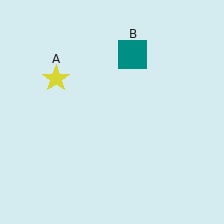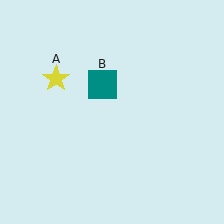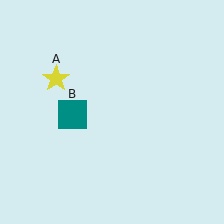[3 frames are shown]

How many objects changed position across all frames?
1 object changed position: teal square (object B).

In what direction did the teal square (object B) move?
The teal square (object B) moved down and to the left.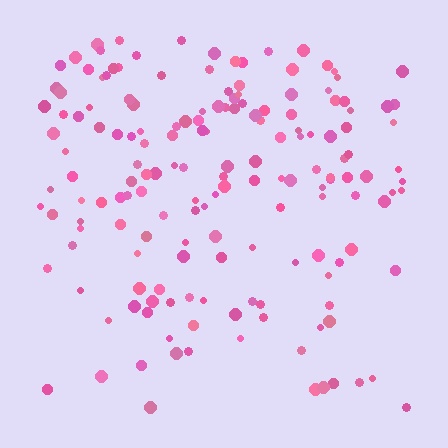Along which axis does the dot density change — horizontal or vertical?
Vertical.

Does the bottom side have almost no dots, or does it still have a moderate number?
Still a moderate number, just noticeably fewer than the top.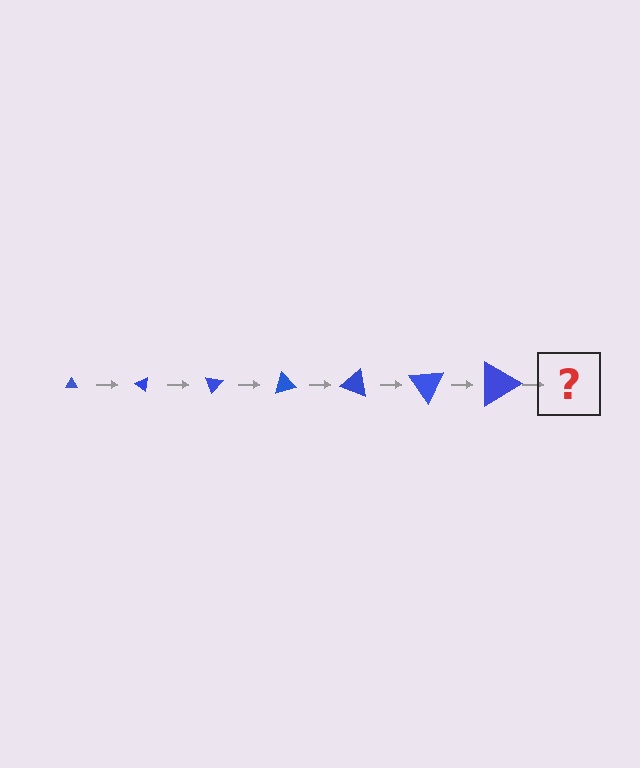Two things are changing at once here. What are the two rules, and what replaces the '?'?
The two rules are that the triangle grows larger each step and it rotates 35 degrees each step. The '?' should be a triangle, larger than the previous one and rotated 245 degrees from the start.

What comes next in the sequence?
The next element should be a triangle, larger than the previous one and rotated 245 degrees from the start.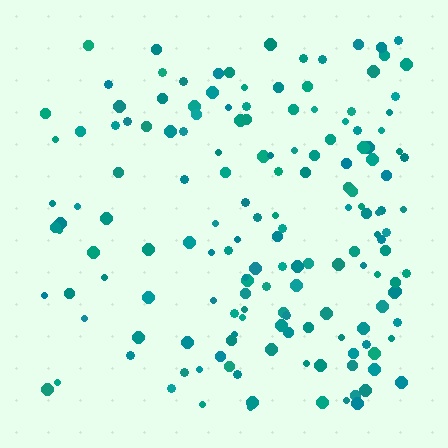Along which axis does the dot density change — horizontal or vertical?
Horizontal.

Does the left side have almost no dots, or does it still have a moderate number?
Still a moderate number, just noticeably fewer than the right.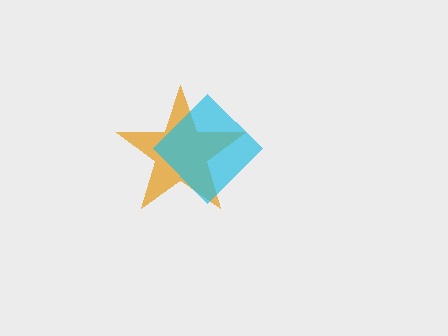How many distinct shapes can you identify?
There are 2 distinct shapes: an orange star, a cyan diamond.